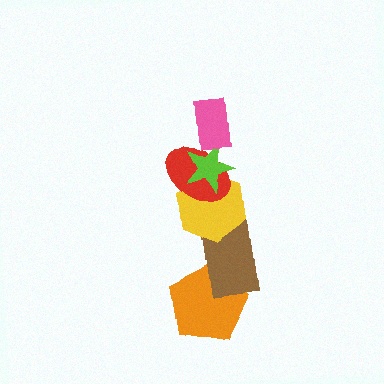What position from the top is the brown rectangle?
The brown rectangle is 5th from the top.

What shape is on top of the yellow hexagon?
The red ellipse is on top of the yellow hexagon.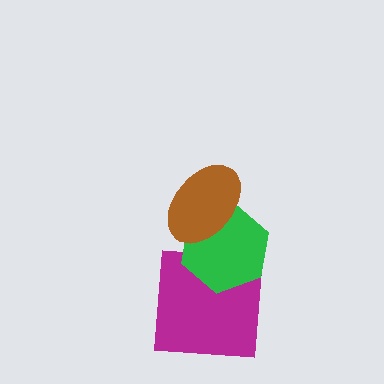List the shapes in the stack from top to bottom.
From top to bottom: the brown ellipse, the green hexagon, the magenta square.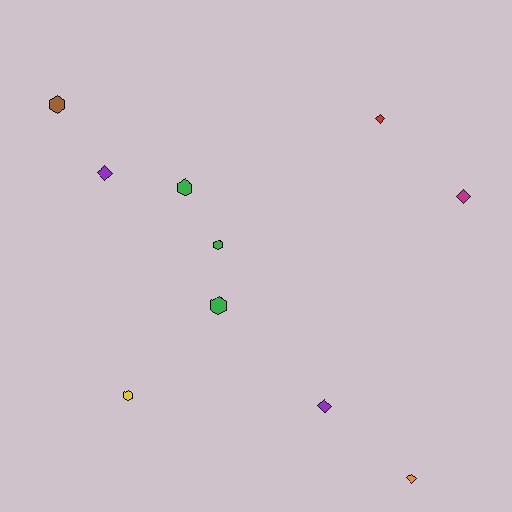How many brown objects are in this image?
There is 1 brown object.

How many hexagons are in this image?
There are 5 hexagons.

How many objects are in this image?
There are 10 objects.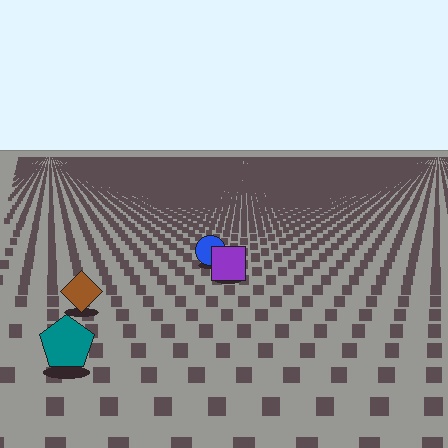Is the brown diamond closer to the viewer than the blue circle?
Yes. The brown diamond is closer — you can tell from the texture gradient: the ground texture is coarser near it.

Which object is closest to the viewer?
The teal pentagon is closest. The texture marks near it are larger and more spread out.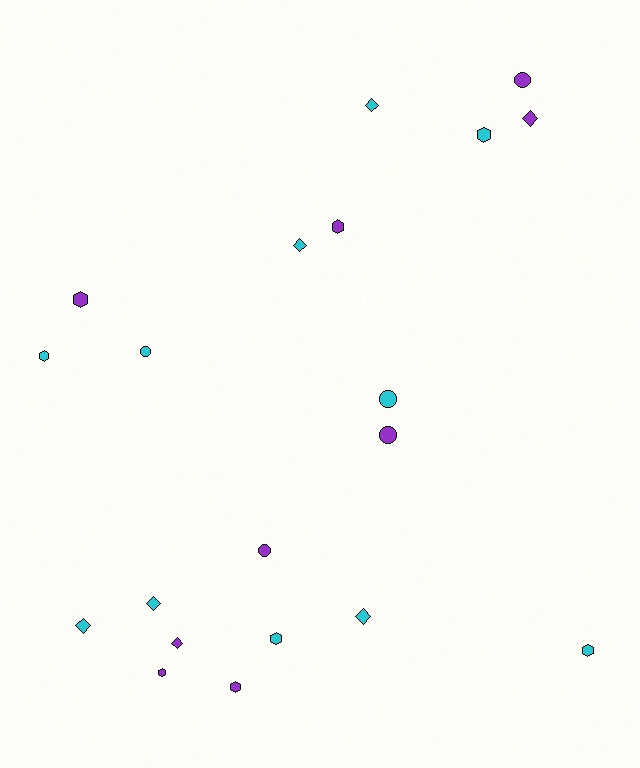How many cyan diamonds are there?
There are 5 cyan diamonds.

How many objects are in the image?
There are 20 objects.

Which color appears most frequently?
Cyan, with 11 objects.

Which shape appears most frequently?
Hexagon, with 8 objects.